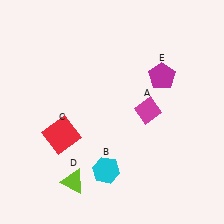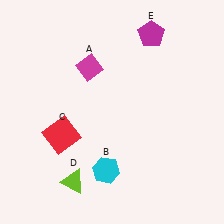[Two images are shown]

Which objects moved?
The objects that moved are: the magenta diamond (A), the magenta pentagon (E).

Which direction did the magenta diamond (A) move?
The magenta diamond (A) moved left.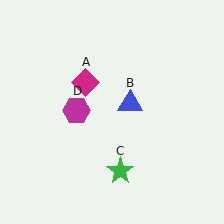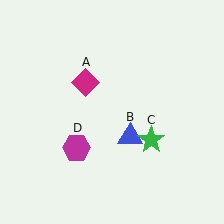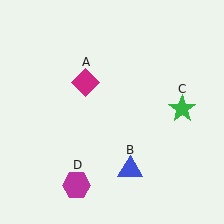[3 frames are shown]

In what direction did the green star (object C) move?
The green star (object C) moved up and to the right.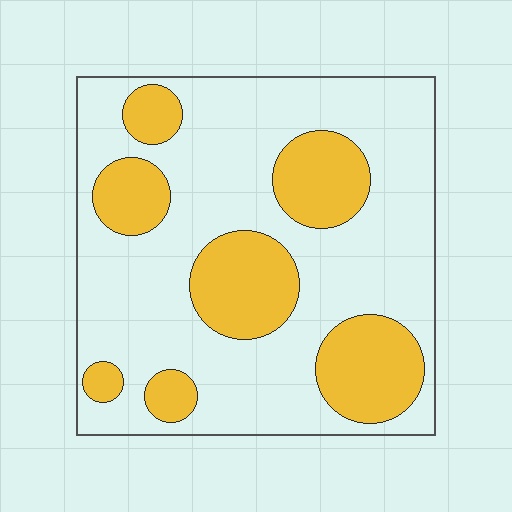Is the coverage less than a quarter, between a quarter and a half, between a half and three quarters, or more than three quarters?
Between a quarter and a half.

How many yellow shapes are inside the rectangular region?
7.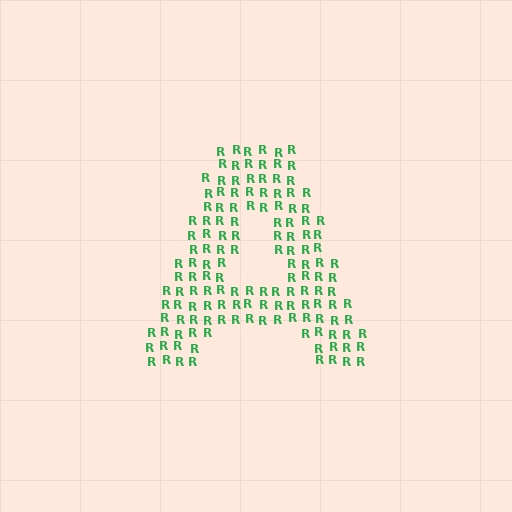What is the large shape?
The large shape is the letter A.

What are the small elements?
The small elements are letter R's.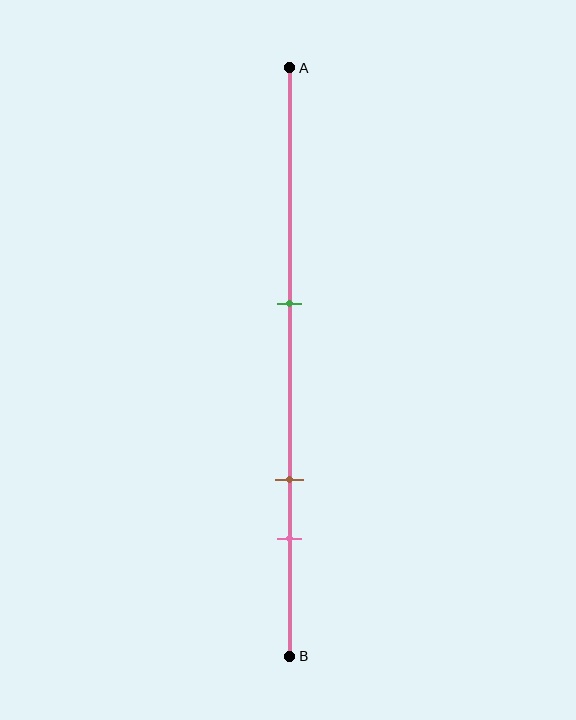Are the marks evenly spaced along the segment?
No, the marks are not evenly spaced.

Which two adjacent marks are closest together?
The brown and pink marks are the closest adjacent pair.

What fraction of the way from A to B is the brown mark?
The brown mark is approximately 70% (0.7) of the way from A to B.